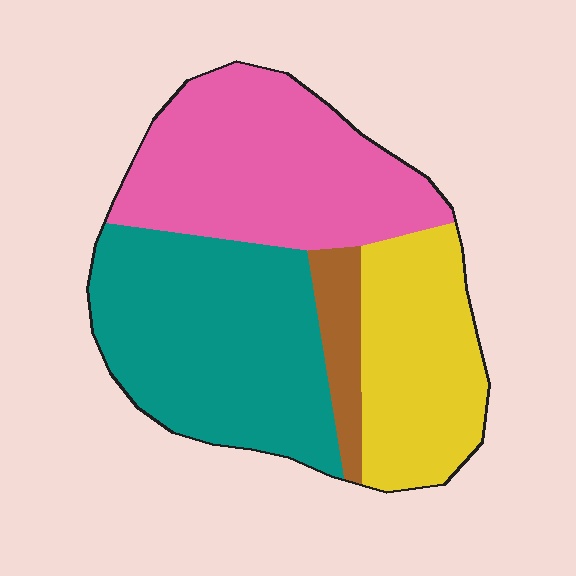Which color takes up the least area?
Brown, at roughly 5%.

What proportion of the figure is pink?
Pink covers about 35% of the figure.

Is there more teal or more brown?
Teal.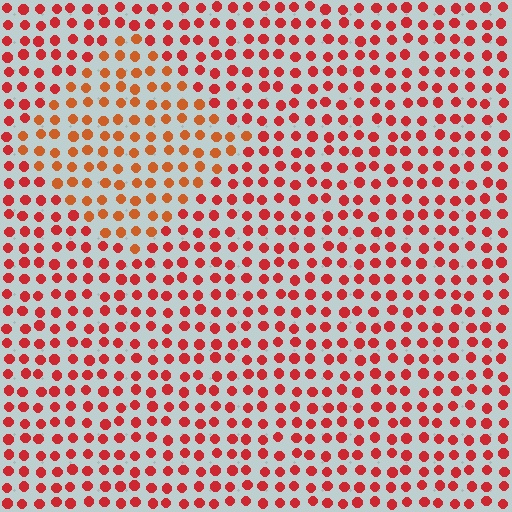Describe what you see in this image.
The image is filled with small red elements in a uniform arrangement. A diamond-shaped region is visible where the elements are tinted to a slightly different hue, forming a subtle color boundary.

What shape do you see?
I see a diamond.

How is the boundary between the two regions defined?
The boundary is defined purely by a slight shift in hue (about 24 degrees). Spacing, size, and orientation are identical on both sides.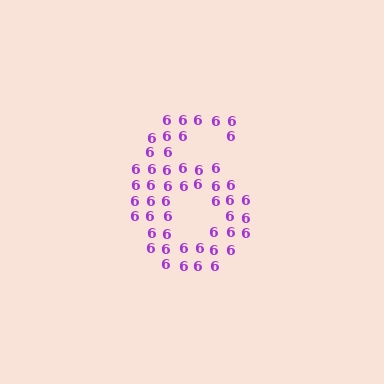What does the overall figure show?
The overall figure shows the digit 6.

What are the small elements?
The small elements are digit 6's.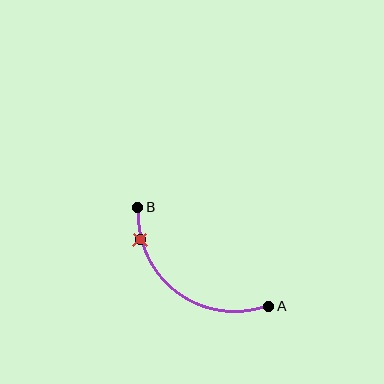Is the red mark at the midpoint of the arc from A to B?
No. The red mark lies on the arc but is closer to endpoint B. The arc midpoint would be at the point on the curve equidistant along the arc from both A and B.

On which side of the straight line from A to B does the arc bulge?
The arc bulges below and to the left of the straight line connecting A and B.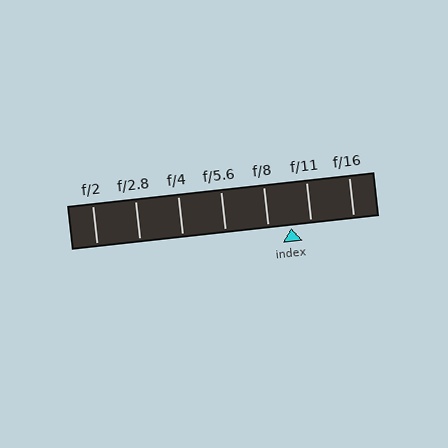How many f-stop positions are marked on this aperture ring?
There are 7 f-stop positions marked.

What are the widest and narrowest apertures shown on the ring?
The widest aperture shown is f/2 and the narrowest is f/16.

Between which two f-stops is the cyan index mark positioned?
The index mark is between f/8 and f/11.